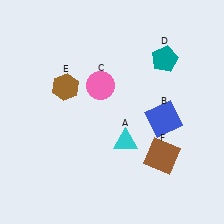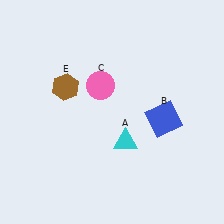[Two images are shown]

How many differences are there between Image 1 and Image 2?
There are 2 differences between the two images.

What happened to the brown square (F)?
The brown square (F) was removed in Image 2. It was in the bottom-right area of Image 1.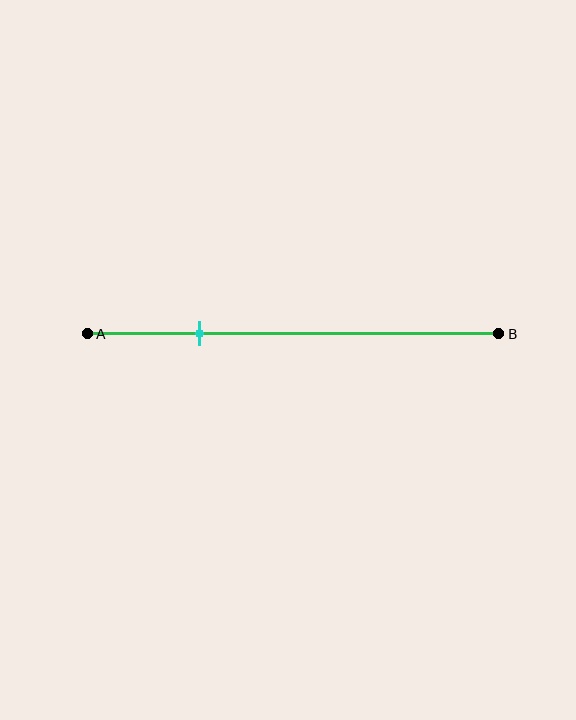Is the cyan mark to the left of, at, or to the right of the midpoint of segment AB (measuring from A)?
The cyan mark is to the left of the midpoint of segment AB.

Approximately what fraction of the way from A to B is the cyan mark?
The cyan mark is approximately 25% of the way from A to B.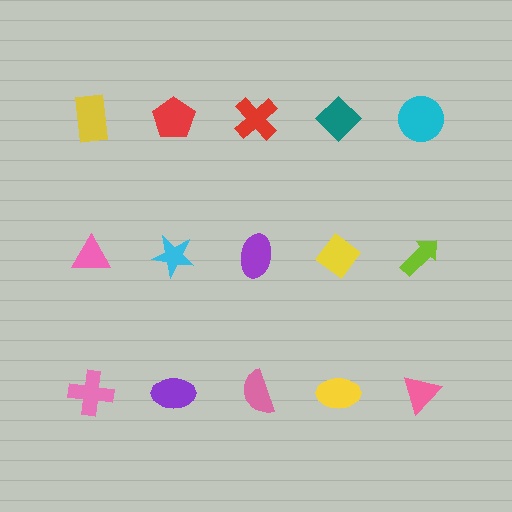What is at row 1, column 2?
A red pentagon.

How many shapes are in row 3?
5 shapes.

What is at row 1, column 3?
A red cross.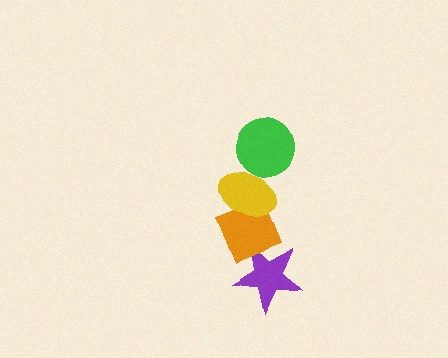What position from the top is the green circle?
The green circle is 1st from the top.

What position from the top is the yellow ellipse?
The yellow ellipse is 2nd from the top.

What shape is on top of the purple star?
The orange diamond is on top of the purple star.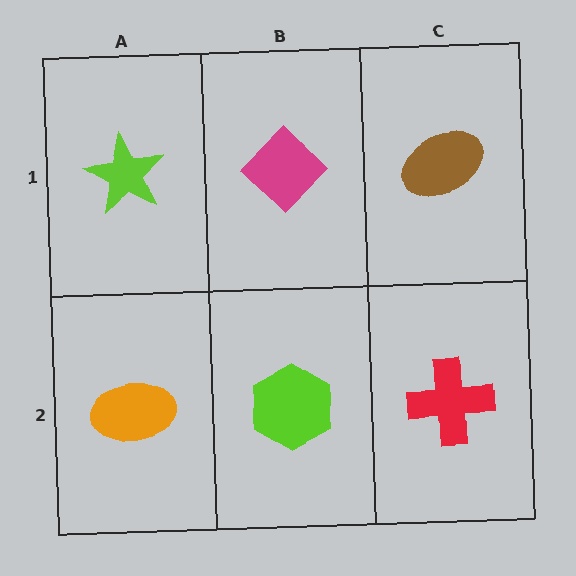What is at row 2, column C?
A red cross.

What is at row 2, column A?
An orange ellipse.